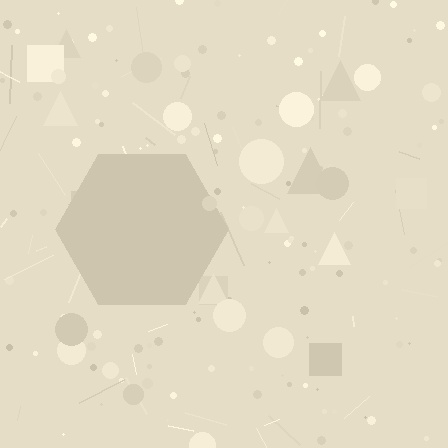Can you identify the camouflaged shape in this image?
The camouflaged shape is a hexagon.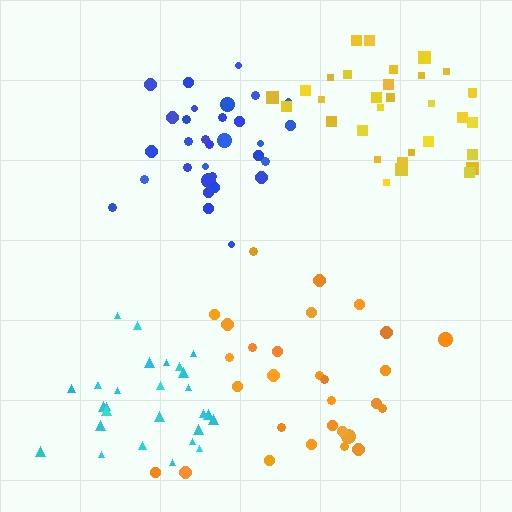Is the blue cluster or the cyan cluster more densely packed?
Blue.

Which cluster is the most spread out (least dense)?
Orange.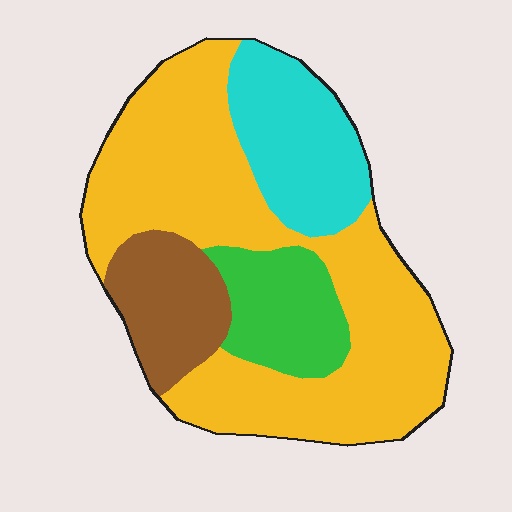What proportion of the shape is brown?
Brown covers 13% of the shape.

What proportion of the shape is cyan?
Cyan takes up about one sixth (1/6) of the shape.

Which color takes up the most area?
Yellow, at roughly 55%.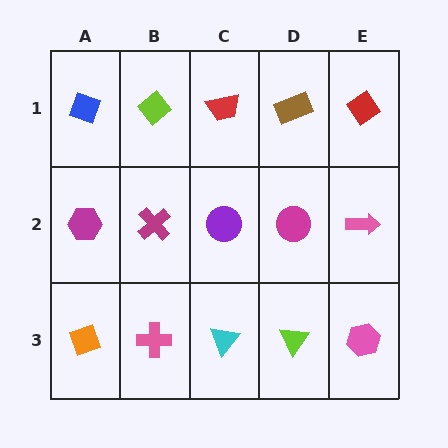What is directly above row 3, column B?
A magenta cross.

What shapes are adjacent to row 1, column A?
A magenta hexagon (row 2, column A), a lime diamond (row 1, column B).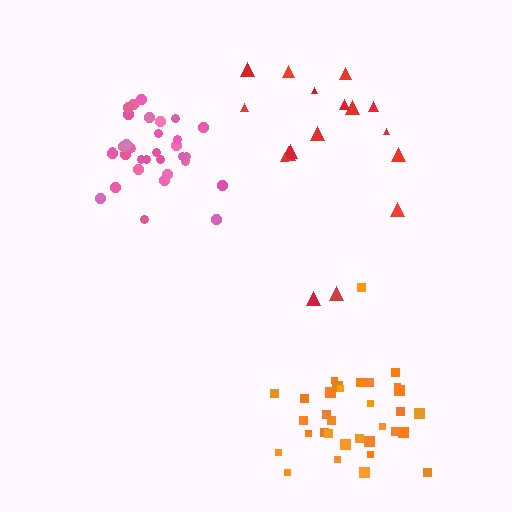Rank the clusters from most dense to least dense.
pink, orange, red.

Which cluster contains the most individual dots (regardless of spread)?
Orange (34).